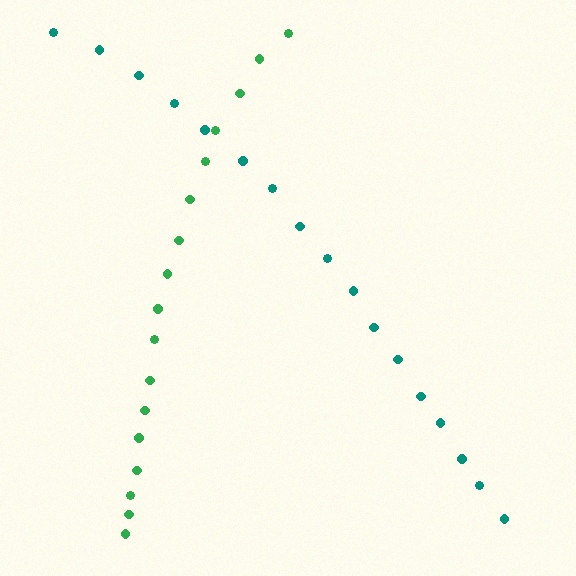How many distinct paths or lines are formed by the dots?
There are 2 distinct paths.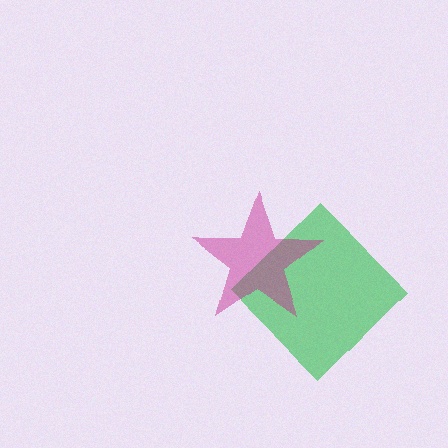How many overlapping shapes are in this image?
There are 2 overlapping shapes in the image.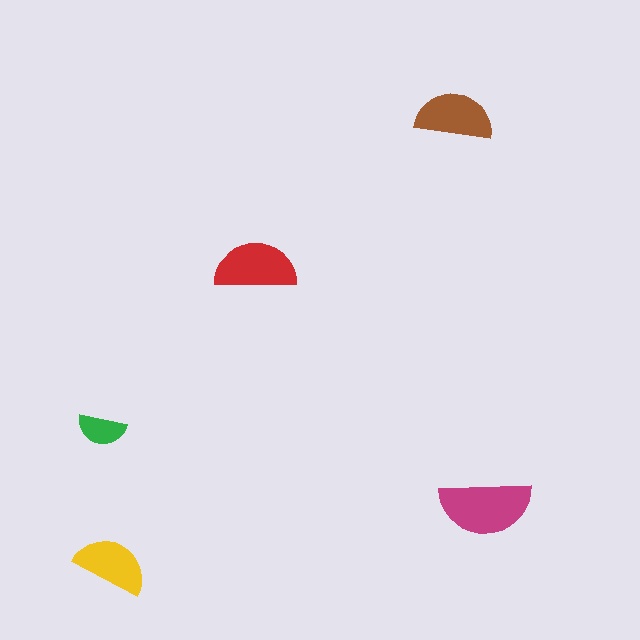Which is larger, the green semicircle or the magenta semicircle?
The magenta one.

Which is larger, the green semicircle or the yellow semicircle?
The yellow one.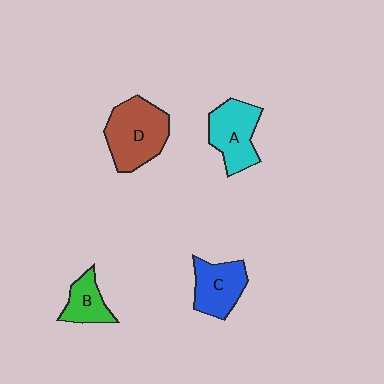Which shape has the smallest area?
Shape B (green).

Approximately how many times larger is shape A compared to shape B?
Approximately 1.6 times.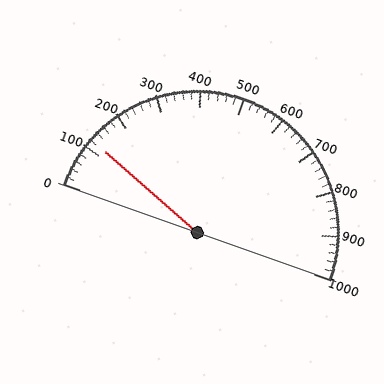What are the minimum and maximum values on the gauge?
The gauge ranges from 0 to 1000.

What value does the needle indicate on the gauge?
The needle indicates approximately 120.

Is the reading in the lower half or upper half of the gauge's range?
The reading is in the lower half of the range (0 to 1000).